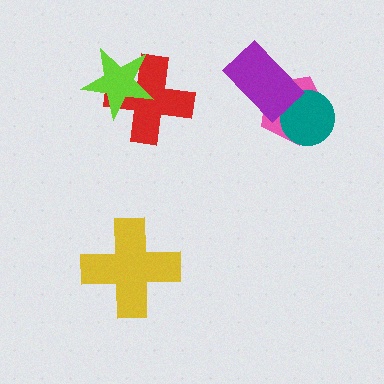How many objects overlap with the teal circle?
2 objects overlap with the teal circle.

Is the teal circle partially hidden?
Yes, it is partially covered by another shape.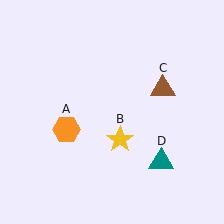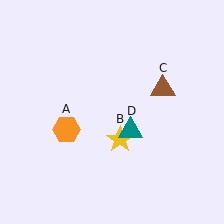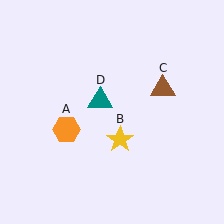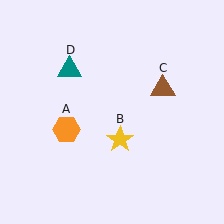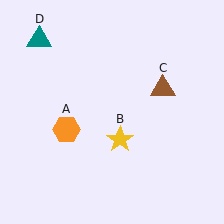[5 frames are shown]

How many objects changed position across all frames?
1 object changed position: teal triangle (object D).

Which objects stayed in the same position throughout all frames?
Orange hexagon (object A) and yellow star (object B) and brown triangle (object C) remained stationary.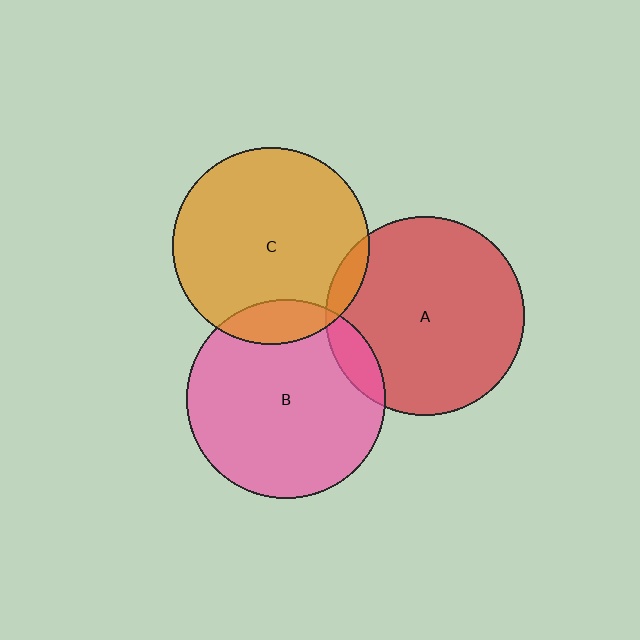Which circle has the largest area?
Circle B (pink).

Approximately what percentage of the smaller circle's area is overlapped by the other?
Approximately 10%.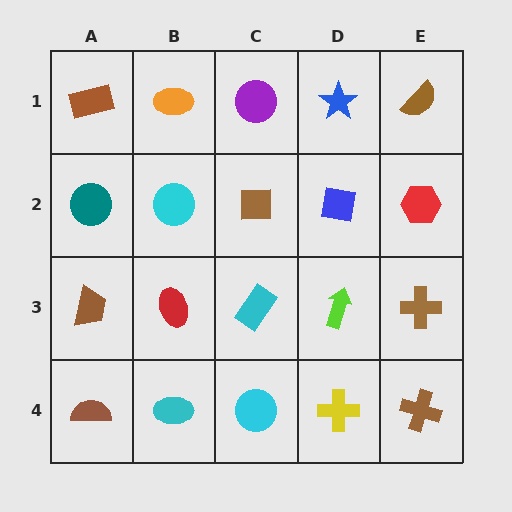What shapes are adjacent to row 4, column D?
A lime arrow (row 3, column D), a cyan circle (row 4, column C), a brown cross (row 4, column E).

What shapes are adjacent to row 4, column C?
A cyan rectangle (row 3, column C), a cyan ellipse (row 4, column B), a yellow cross (row 4, column D).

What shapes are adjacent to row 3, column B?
A cyan circle (row 2, column B), a cyan ellipse (row 4, column B), a brown trapezoid (row 3, column A), a cyan rectangle (row 3, column C).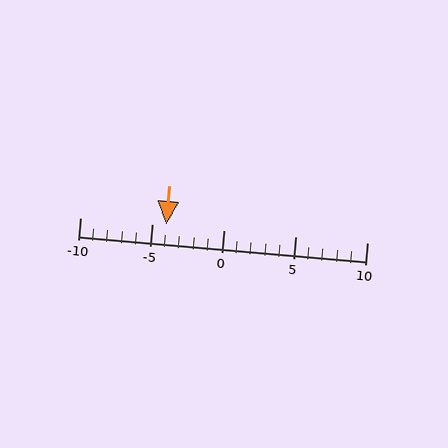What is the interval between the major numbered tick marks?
The major tick marks are spaced 5 units apart.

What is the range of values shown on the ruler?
The ruler shows values from -10 to 10.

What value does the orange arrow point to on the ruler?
The orange arrow points to approximately -4.